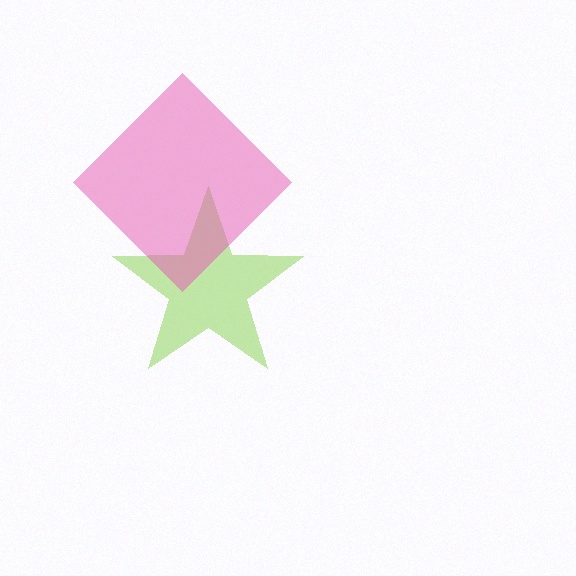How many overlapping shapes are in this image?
There are 2 overlapping shapes in the image.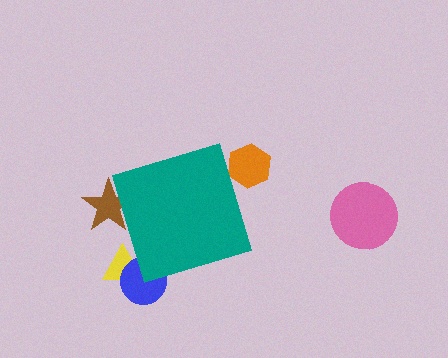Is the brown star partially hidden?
Yes, the brown star is partially hidden behind the teal diamond.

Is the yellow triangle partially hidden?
Yes, the yellow triangle is partially hidden behind the teal diamond.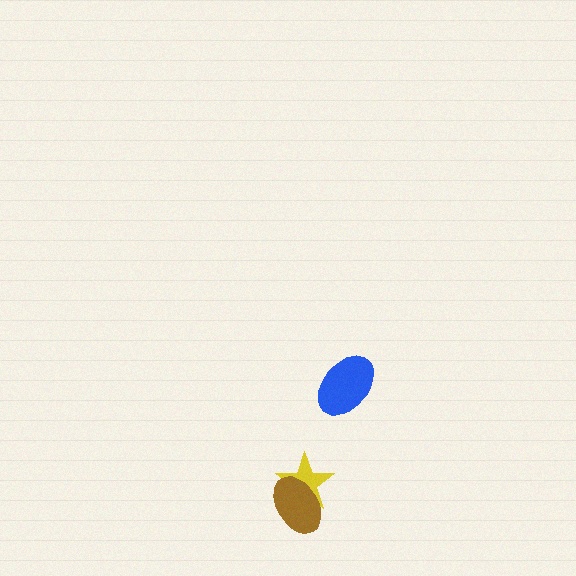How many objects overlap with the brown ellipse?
1 object overlaps with the brown ellipse.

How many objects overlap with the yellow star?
1 object overlaps with the yellow star.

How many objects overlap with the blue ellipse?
0 objects overlap with the blue ellipse.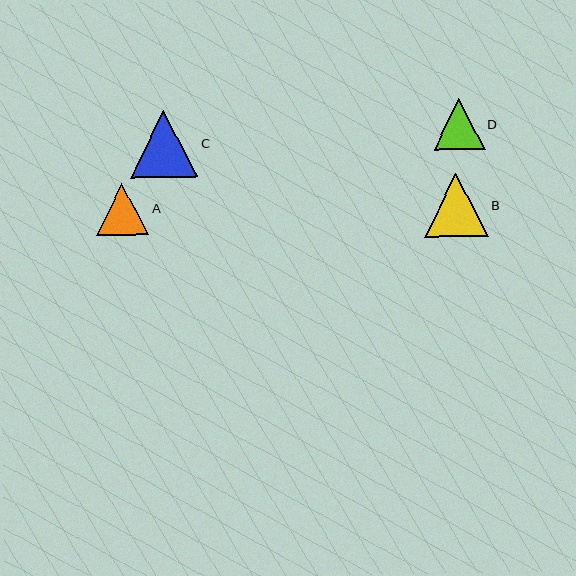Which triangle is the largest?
Triangle C is the largest with a size of approximately 67 pixels.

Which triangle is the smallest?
Triangle D is the smallest with a size of approximately 51 pixels.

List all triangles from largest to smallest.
From largest to smallest: C, B, A, D.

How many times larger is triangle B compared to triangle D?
Triangle B is approximately 1.2 times the size of triangle D.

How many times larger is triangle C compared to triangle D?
Triangle C is approximately 1.3 times the size of triangle D.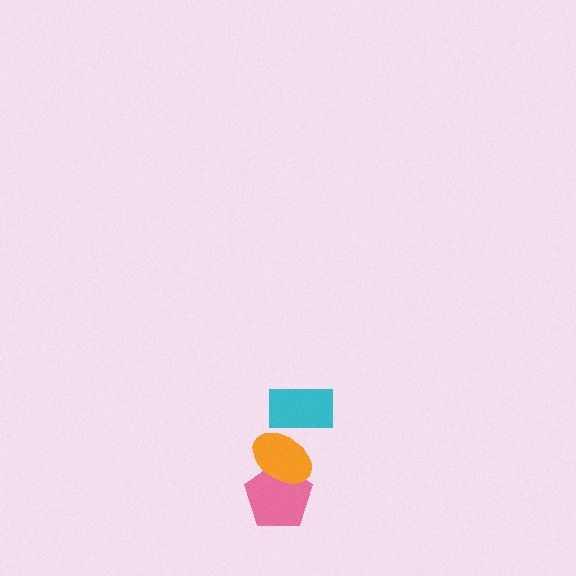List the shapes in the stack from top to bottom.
From top to bottom: the cyan rectangle, the orange ellipse, the pink pentagon.